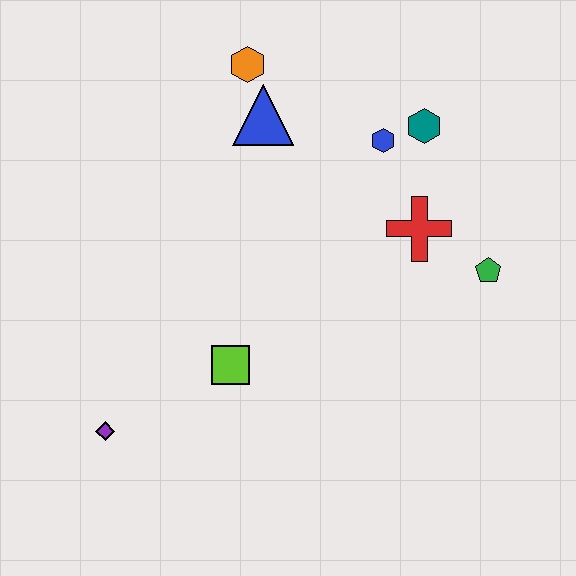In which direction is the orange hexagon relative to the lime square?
The orange hexagon is above the lime square.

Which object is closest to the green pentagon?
The red cross is closest to the green pentagon.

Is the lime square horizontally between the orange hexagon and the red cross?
No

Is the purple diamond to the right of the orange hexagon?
No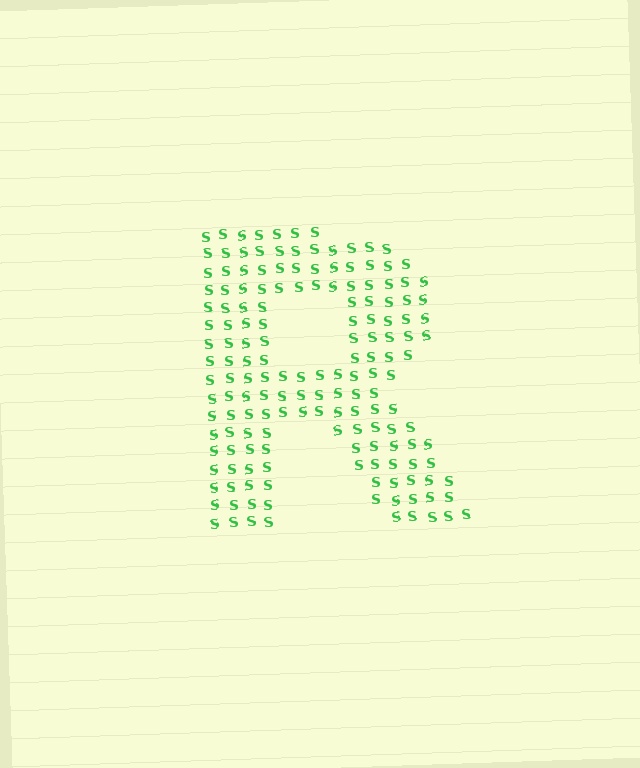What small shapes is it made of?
It is made of small letter S's.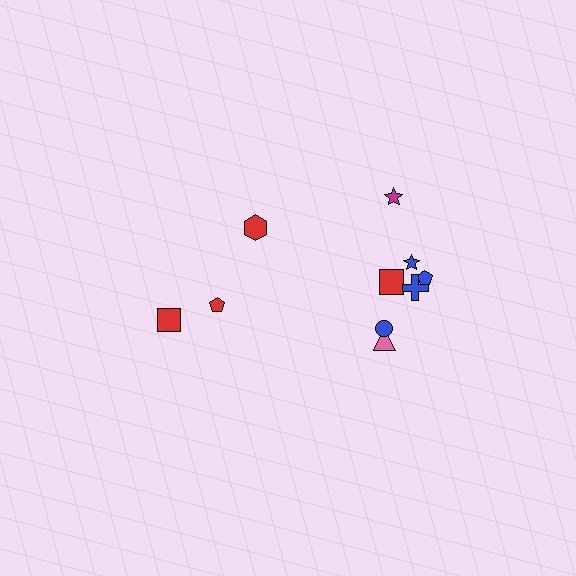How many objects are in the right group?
There are 7 objects.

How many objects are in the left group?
There are 3 objects.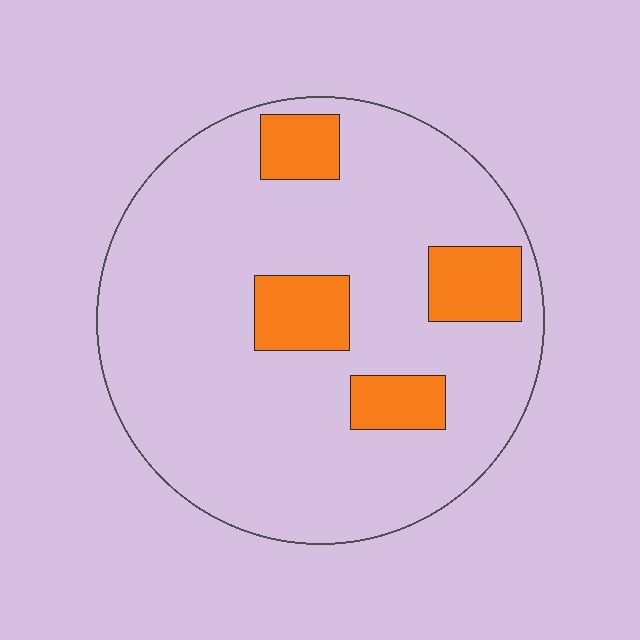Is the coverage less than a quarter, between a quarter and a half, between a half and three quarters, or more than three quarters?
Less than a quarter.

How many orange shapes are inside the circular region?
4.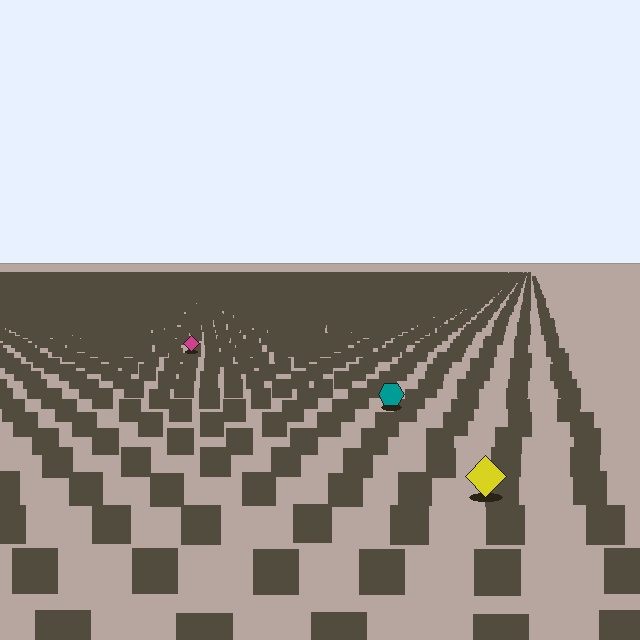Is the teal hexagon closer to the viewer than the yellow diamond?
No. The yellow diamond is closer — you can tell from the texture gradient: the ground texture is coarser near it.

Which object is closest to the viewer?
The yellow diamond is closest. The texture marks near it are larger and more spread out.